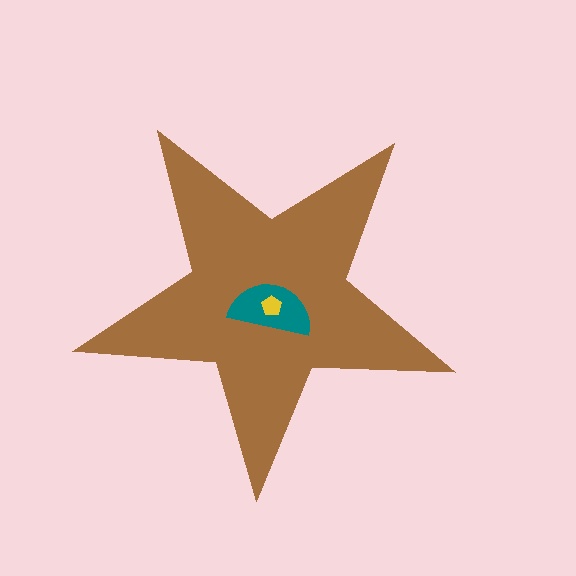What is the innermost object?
The yellow pentagon.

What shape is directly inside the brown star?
The teal semicircle.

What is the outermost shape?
The brown star.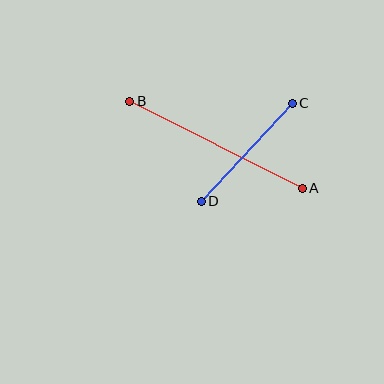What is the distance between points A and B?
The distance is approximately 193 pixels.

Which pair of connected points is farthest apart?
Points A and B are farthest apart.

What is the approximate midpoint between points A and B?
The midpoint is at approximately (216, 145) pixels.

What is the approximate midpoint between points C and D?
The midpoint is at approximately (247, 152) pixels.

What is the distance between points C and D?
The distance is approximately 134 pixels.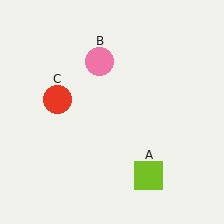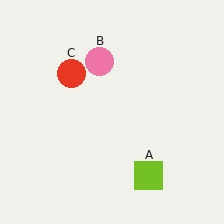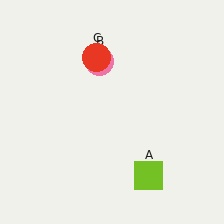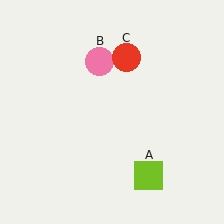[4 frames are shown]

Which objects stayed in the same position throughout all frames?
Lime square (object A) and pink circle (object B) remained stationary.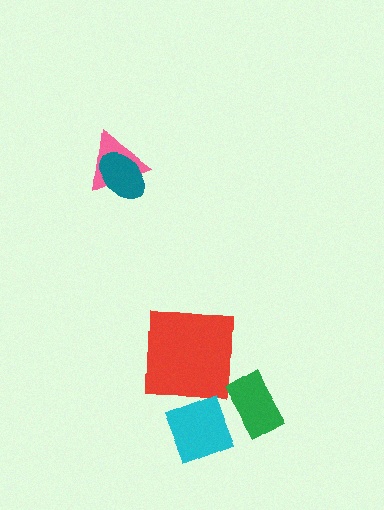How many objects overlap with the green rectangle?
0 objects overlap with the green rectangle.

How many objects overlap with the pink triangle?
1 object overlaps with the pink triangle.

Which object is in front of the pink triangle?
The teal ellipse is in front of the pink triangle.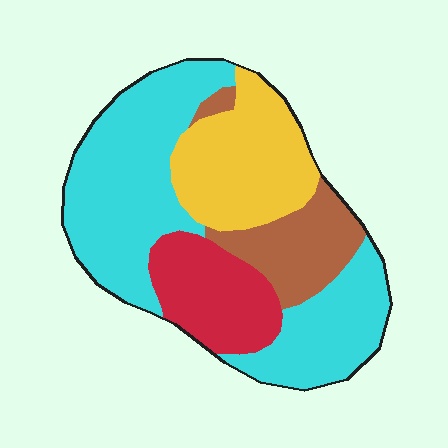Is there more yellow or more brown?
Yellow.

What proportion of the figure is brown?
Brown covers roughly 15% of the figure.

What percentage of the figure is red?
Red takes up about one sixth (1/6) of the figure.